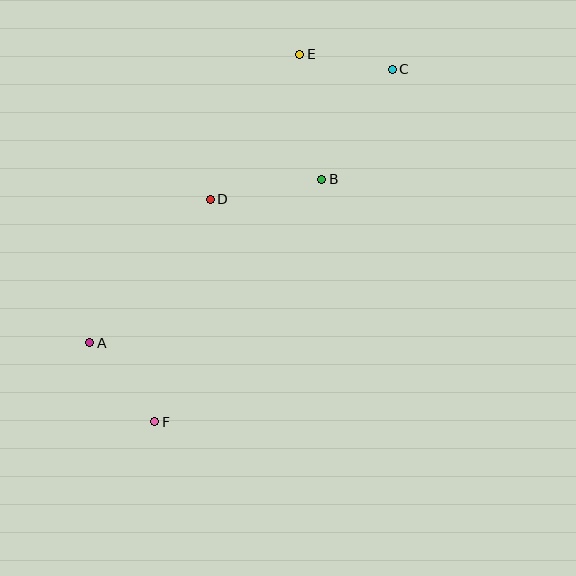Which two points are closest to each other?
Points C and E are closest to each other.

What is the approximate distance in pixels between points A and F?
The distance between A and F is approximately 102 pixels.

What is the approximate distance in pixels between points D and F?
The distance between D and F is approximately 229 pixels.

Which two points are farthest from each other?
Points C and F are farthest from each other.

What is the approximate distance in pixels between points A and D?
The distance between A and D is approximately 188 pixels.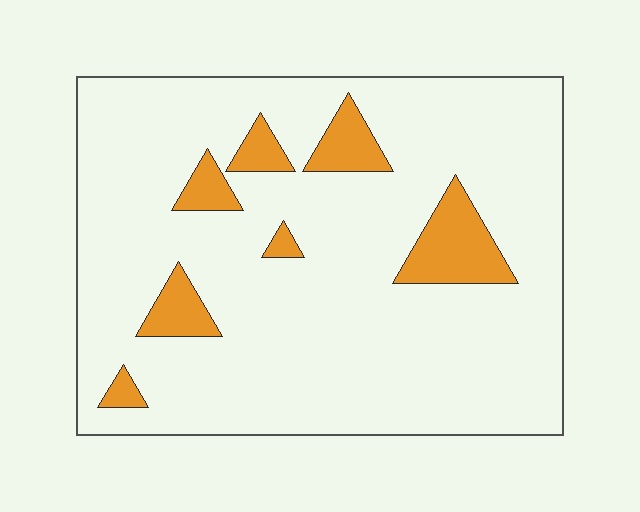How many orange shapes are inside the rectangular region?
7.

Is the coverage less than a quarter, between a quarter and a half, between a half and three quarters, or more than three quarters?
Less than a quarter.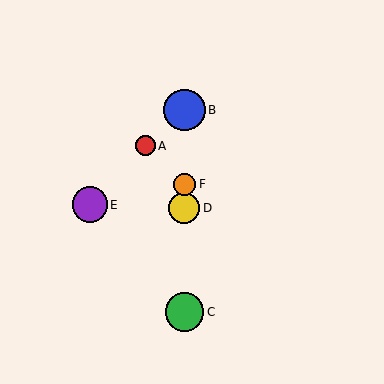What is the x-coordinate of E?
Object E is at x≈90.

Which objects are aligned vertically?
Objects B, C, D, F are aligned vertically.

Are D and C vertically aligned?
Yes, both are at x≈184.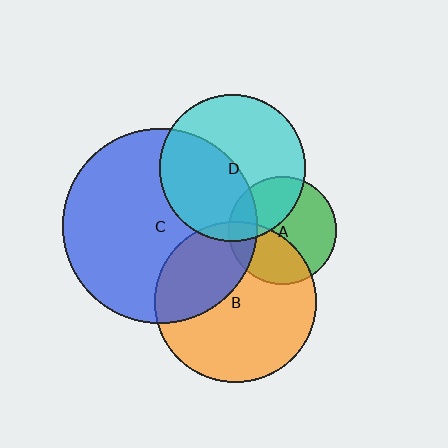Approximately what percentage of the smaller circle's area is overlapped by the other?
Approximately 35%.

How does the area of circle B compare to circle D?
Approximately 1.2 times.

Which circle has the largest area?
Circle C (blue).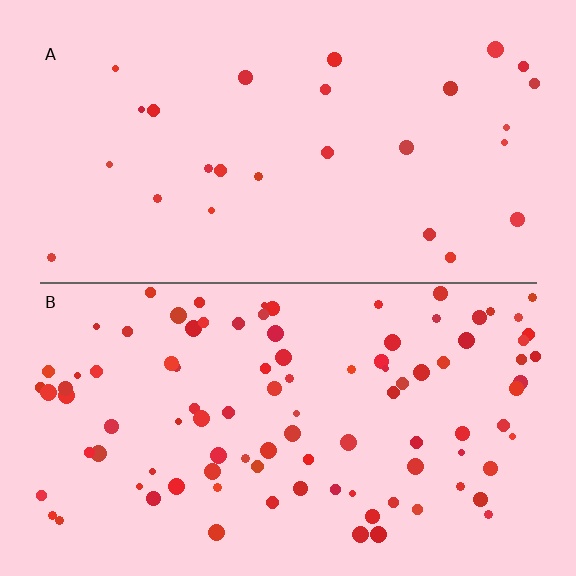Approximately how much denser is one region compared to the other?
Approximately 3.8× — region B over region A.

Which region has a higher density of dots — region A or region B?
B (the bottom).